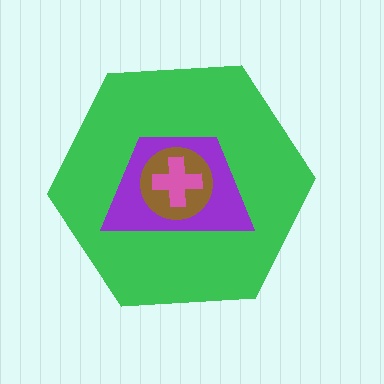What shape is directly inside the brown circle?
The pink cross.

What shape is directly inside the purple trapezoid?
The brown circle.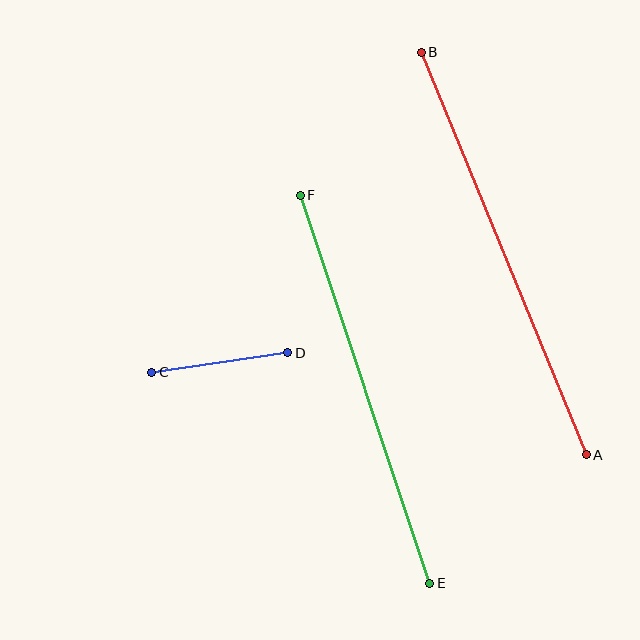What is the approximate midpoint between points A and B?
The midpoint is at approximately (504, 253) pixels.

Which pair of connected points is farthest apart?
Points A and B are farthest apart.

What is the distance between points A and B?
The distance is approximately 435 pixels.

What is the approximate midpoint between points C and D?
The midpoint is at approximately (220, 362) pixels.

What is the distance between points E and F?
The distance is approximately 409 pixels.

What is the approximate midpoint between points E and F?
The midpoint is at approximately (365, 389) pixels.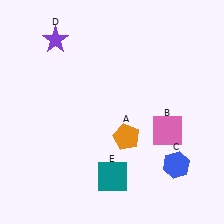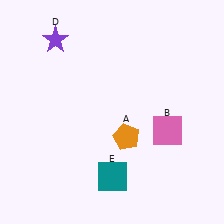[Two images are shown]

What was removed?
The blue hexagon (C) was removed in Image 2.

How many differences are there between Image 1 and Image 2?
There is 1 difference between the two images.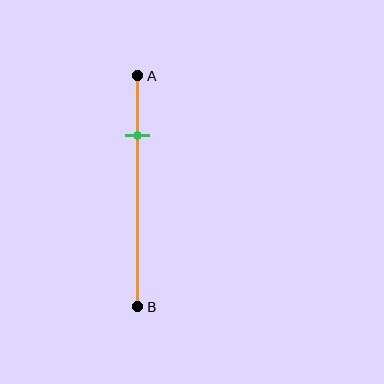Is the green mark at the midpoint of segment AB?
No, the mark is at about 25% from A, not at the 50% midpoint.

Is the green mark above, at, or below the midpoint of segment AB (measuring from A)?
The green mark is above the midpoint of segment AB.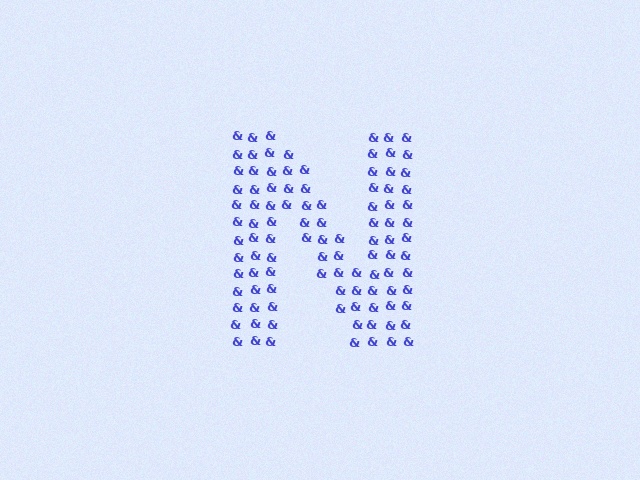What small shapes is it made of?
It is made of small ampersands.